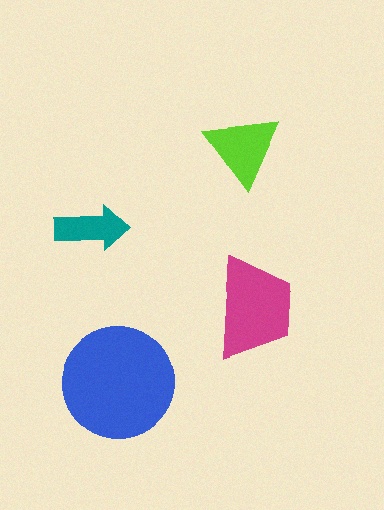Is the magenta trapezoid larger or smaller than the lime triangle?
Larger.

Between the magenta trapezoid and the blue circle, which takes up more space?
The blue circle.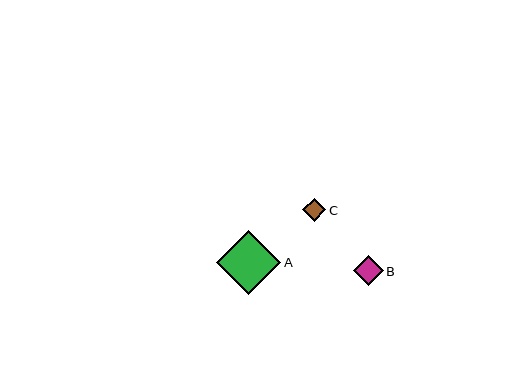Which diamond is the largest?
Diamond A is the largest with a size of approximately 64 pixels.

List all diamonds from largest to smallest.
From largest to smallest: A, B, C.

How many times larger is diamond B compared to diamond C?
Diamond B is approximately 1.3 times the size of diamond C.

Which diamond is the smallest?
Diamond C is the smallest with a size of approximately 23 pixels.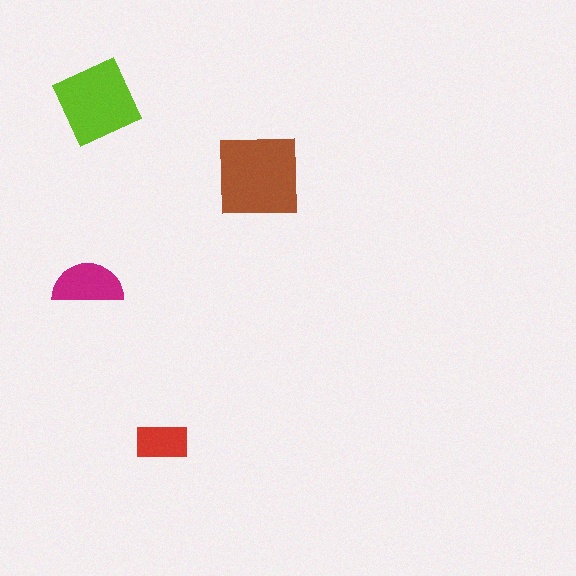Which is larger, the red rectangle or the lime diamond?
The lime diamond.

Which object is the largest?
The brown square.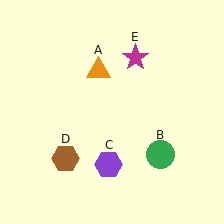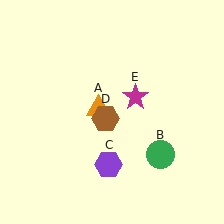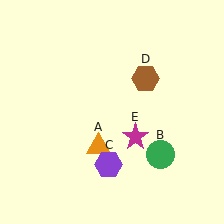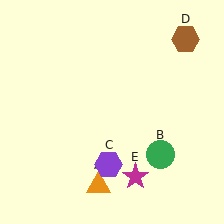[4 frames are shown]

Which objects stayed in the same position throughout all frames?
Green circle (object B) and purple hexagon (object C) remained stationary.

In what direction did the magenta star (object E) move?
The magenta star (object E) moved down.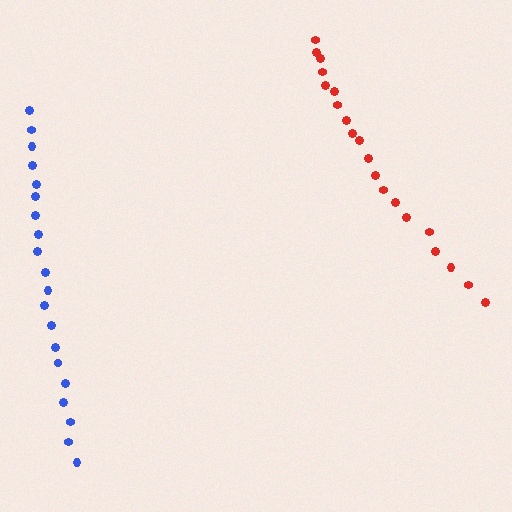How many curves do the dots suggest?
There are 2 distinct paths.